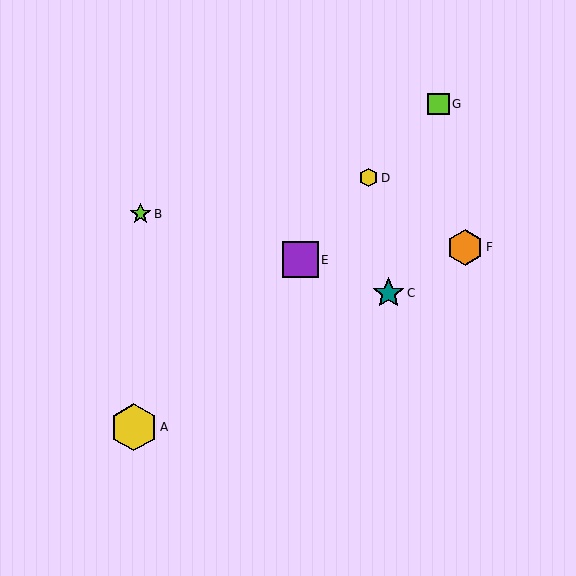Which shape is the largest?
The yellow hexagon (labeled A) is the largest.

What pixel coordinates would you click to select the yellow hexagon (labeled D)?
Click at (369, 178) to select the yellow hexagon D.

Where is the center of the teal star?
The center of the teal star is at (389, 293).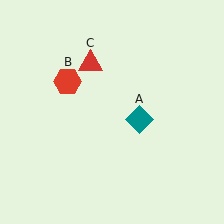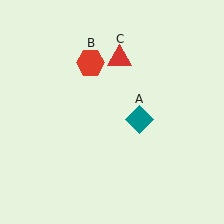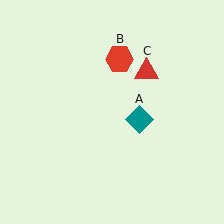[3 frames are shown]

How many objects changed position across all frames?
2 objects changed position: red hexagon (object B), red triangle (object C).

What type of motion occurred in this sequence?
The red hexagon (object B), red triangle (object C) rotated clockwise around the center of the scene.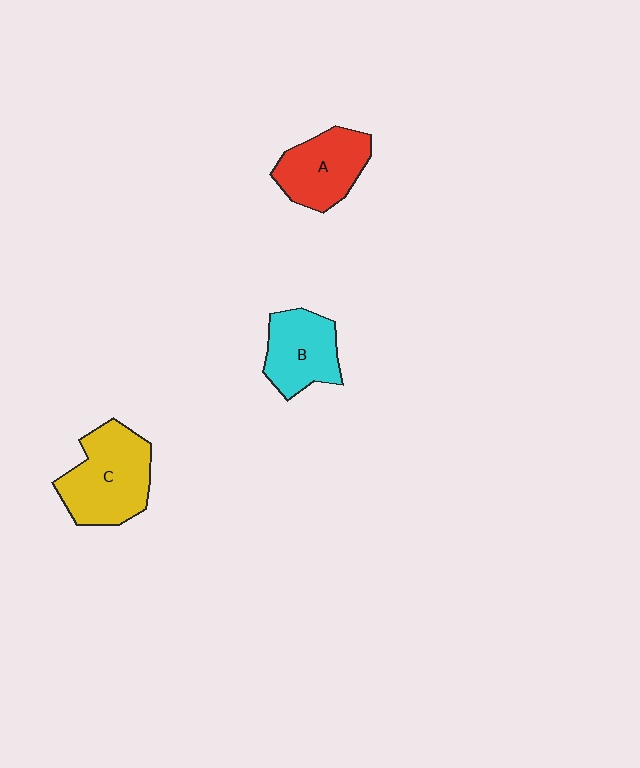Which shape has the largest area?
Shape C (yellow).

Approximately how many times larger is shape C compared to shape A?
Approximately 1.3 times.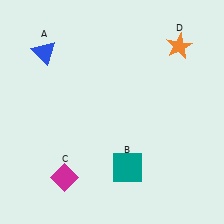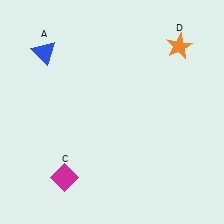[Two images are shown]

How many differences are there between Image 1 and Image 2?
There is 1 difference between the two images.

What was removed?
The teal square (B) was removed in Image 2.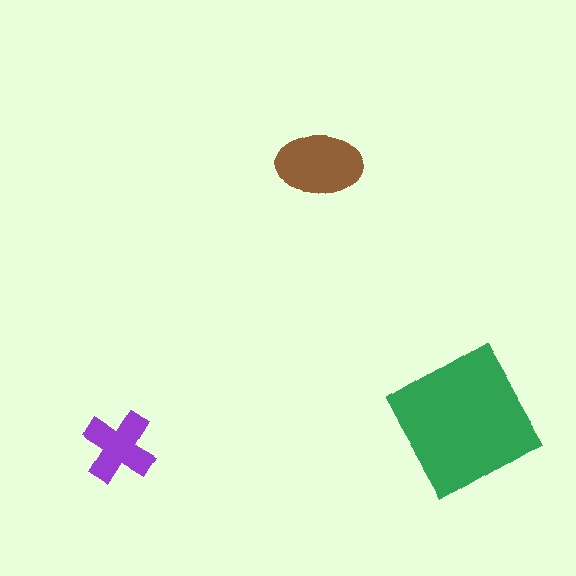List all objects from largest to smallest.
The green diamond, the brown ellipse, the purple cross.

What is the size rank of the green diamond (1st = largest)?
1st.